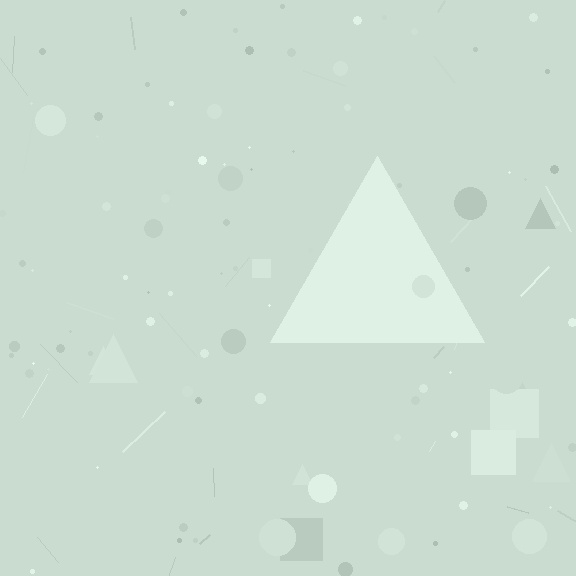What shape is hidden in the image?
A triangle is hidden in the image.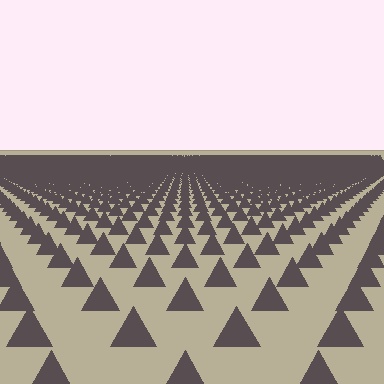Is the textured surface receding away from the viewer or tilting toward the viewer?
The surface is receding away from the viewer. Texture elements get smaller and denser toward the top.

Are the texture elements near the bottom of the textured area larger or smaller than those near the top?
Larger. Near the bottom, elements are closer to the viewer and appear at a bigger on-screen size.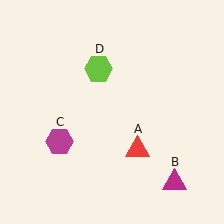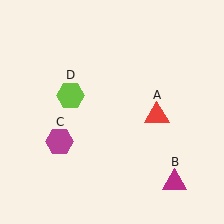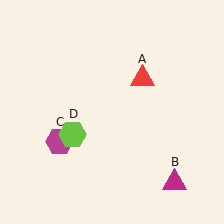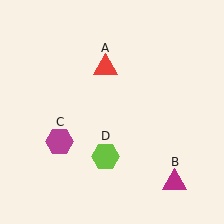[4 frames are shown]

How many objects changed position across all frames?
2 objects changed position: red triangle (object A), lime hexagon (object D).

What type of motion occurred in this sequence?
The red triangle (object A), lime hexagon (object D) rotated counterclockwise around the center of the scene.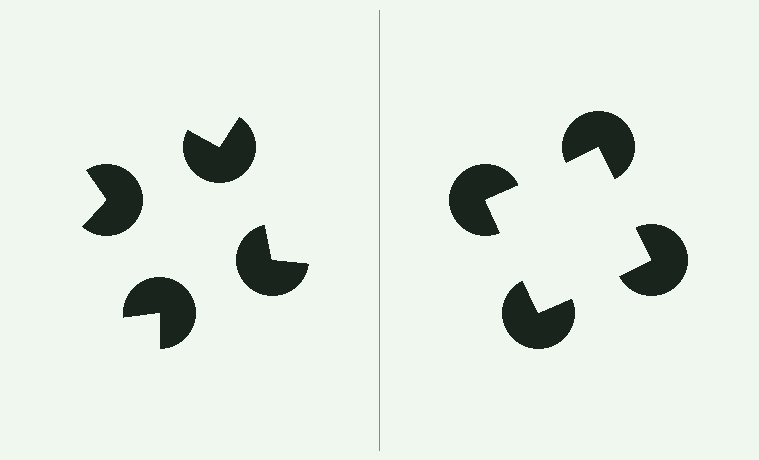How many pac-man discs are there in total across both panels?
8 — 4 on each side.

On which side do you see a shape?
An illusory square appears on the right side. On the left side the wedge cuts are rotated, so no coherent shape forms.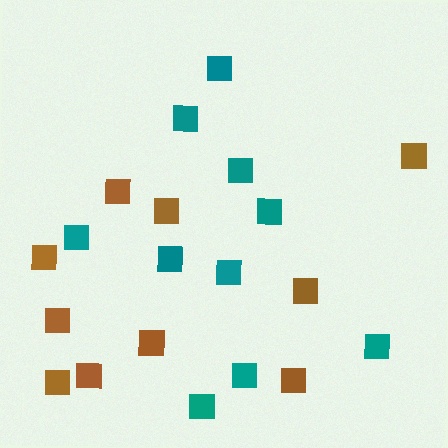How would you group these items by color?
There are 2 groups: one group of brown squares (10) and one group of teal squares (10).